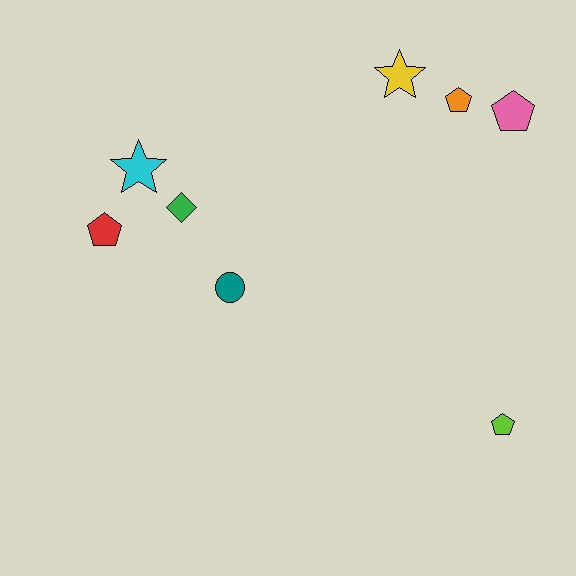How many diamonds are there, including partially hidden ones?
There is 1 diamond.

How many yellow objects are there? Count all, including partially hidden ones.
There is 1 yellow object.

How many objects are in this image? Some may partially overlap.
There are 8 objects.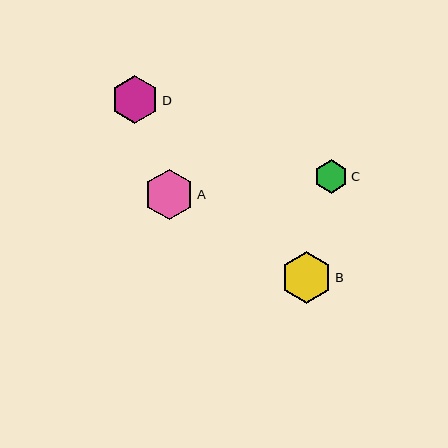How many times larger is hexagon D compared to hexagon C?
Hexagon D is approximately 1.4 times the size of hexagon C.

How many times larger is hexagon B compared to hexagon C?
Hexagon B is approximately 1.5 times the size of hexagon C.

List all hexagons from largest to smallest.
From largest to smallest: B, A, D, C.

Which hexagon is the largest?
Hexagon B is the largest with a size of approximately 51 pixels.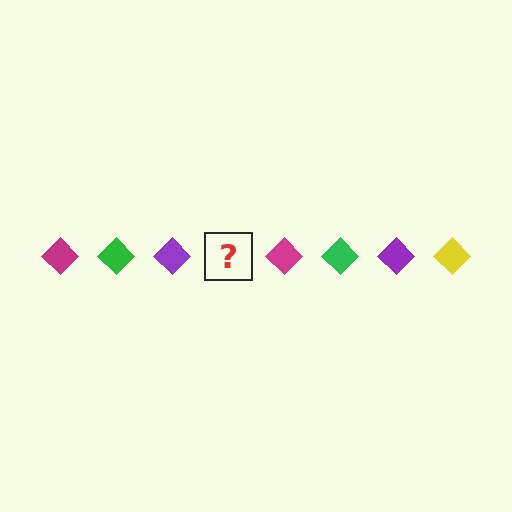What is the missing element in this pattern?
The missing element is a yellow diamond.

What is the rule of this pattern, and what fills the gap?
The rule is that the pattern cycles through magenta, green, purple, yellow diamonds. The gap should be filled with a yellow diamond.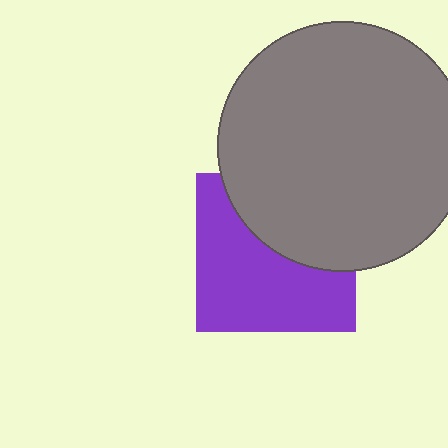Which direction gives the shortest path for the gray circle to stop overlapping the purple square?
Moving up gives the shortest separation.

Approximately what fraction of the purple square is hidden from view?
Roughly 41% of the purple square is hidden behind the gray circle.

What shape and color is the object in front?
The object in front is a gray circle.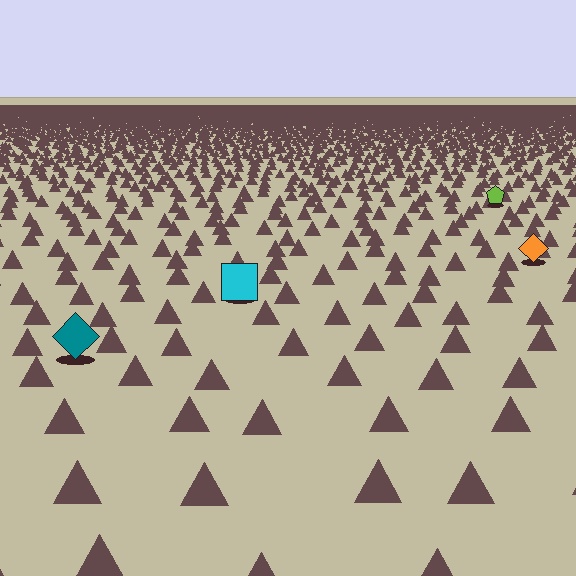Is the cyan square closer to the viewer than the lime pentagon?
Yes. The cyan square is closer — you can tell from the texture gradient: the ground texture is coarser near it.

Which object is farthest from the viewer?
The lime pentagon is farthest from the viewer. It appears smaller and the ground texture around it is denser.